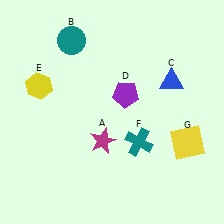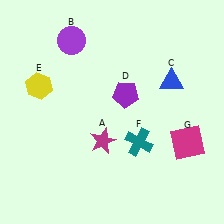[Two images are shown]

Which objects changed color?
B changed from teal to purple. G changed from yellow to magenta.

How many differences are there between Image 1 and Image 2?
There are 2 differences between the two images.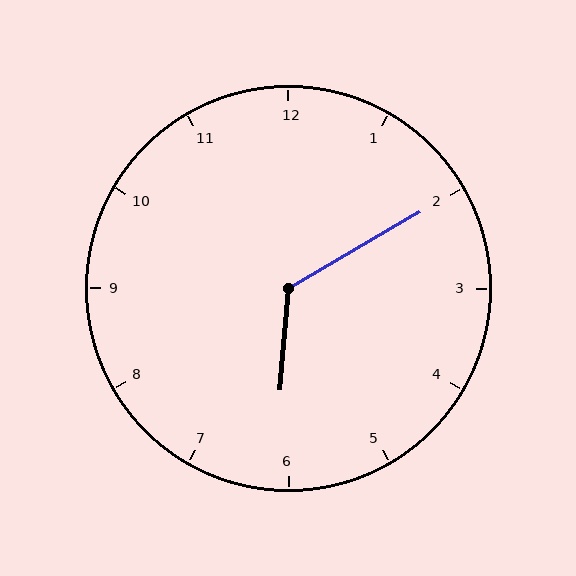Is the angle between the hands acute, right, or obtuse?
It is obtuse.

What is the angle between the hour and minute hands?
Approximately 125 degrees.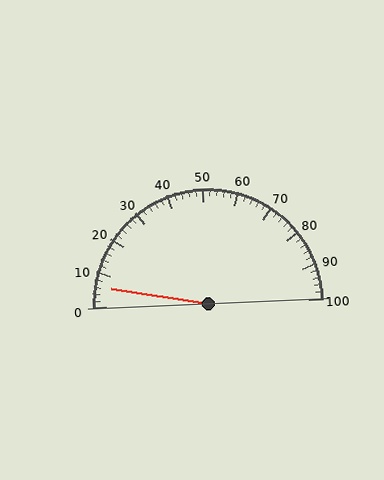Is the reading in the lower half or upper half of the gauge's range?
The reading is in the lower half of the range (0 to 100).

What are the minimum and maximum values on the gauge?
The gauge ranges from 0 to 100.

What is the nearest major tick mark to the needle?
The nearest major tick mark is 10.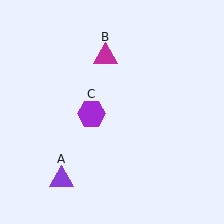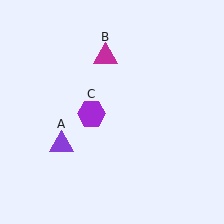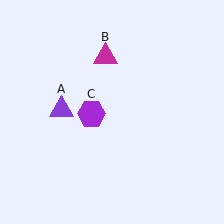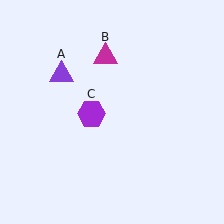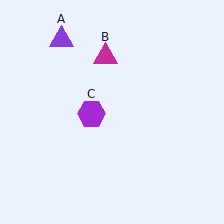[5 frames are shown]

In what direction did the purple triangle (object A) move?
The purple triangle (object A) moved up.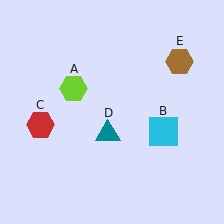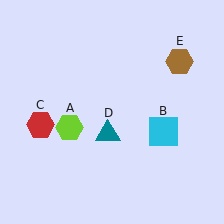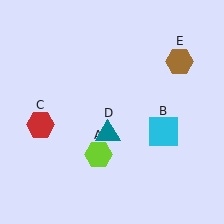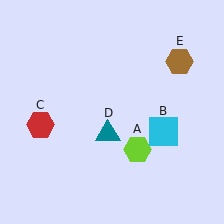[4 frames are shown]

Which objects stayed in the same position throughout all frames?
Cyan square (object B) and red hexagon (object C) and teal triangle (object D) and brown hexagon (object E) remained stationary.